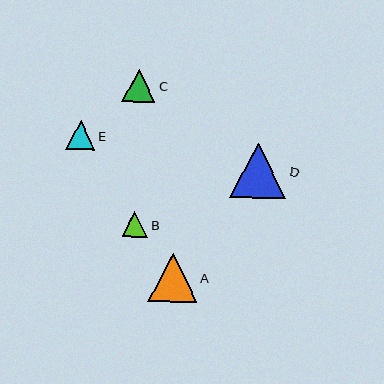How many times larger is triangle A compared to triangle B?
Triangle A is approximately 1.9 times the size of triangle B.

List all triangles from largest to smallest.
From largest to smallest: D, A, C, E, B.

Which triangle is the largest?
Triangle D is the largest with a size of approximately 56 pixels.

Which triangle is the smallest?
Triangle B is the smallest with a size of approximately 26 pixels.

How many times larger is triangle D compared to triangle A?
Triangle D is approximately 1.1 times the size of triangle A.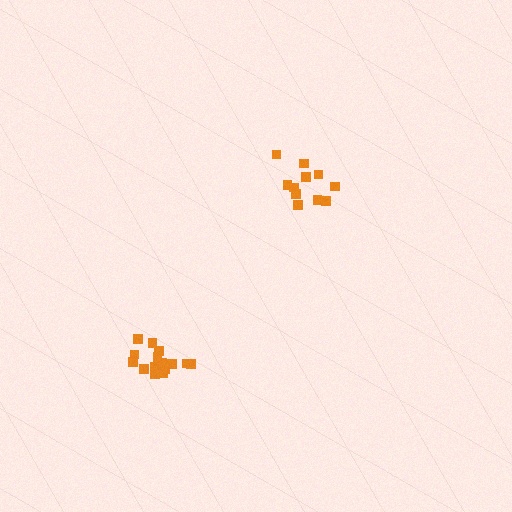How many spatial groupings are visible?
There are 2 spatial groupings.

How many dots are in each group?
Group 1: 11 dots, Group 2: 15 dots (26 total).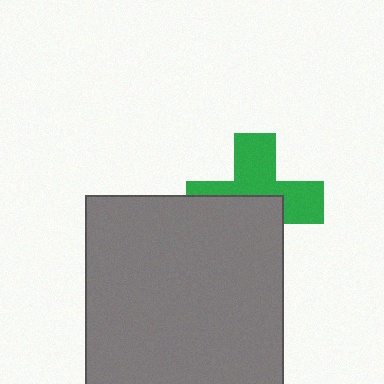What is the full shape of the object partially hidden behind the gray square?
The partially hidden object is a green cross.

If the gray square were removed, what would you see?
You would see the complete green cross.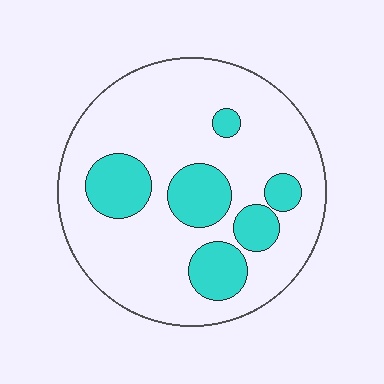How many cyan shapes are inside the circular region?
6.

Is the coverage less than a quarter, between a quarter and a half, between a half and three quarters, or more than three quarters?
Less than a quarter.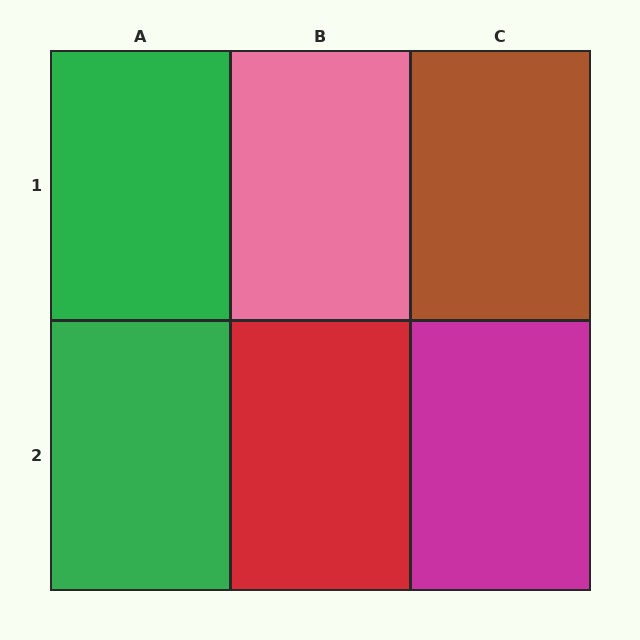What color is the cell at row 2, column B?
Red.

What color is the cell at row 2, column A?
Green.